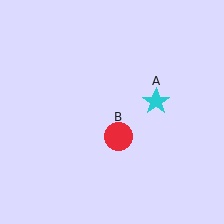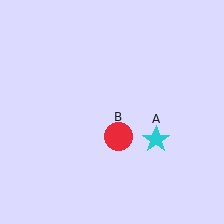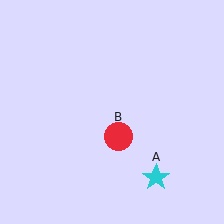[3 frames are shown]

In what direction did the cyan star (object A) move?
The cyan star (object A) moved down.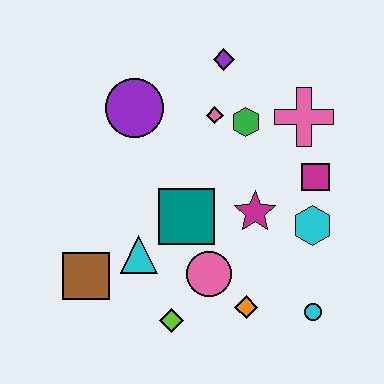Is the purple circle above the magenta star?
Yes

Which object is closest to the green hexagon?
The pink diamond is closest to the green hexagon.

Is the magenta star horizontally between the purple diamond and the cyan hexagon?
Yes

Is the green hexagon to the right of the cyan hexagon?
No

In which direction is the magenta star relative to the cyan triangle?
The magenta star is to the right of the cyan triangle.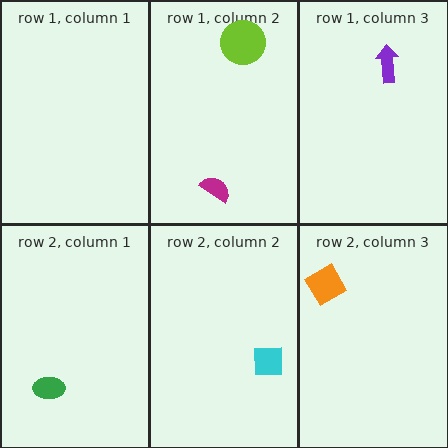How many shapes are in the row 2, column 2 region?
1.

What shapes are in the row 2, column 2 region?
The cyan square.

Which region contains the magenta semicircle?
The row 1, column 2 region.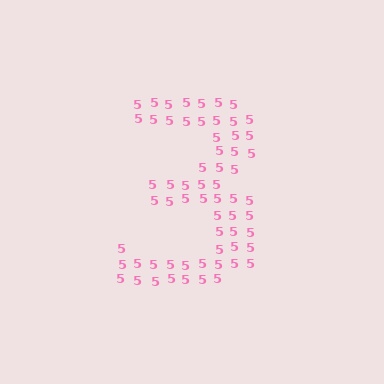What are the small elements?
The small elements are digit 5's.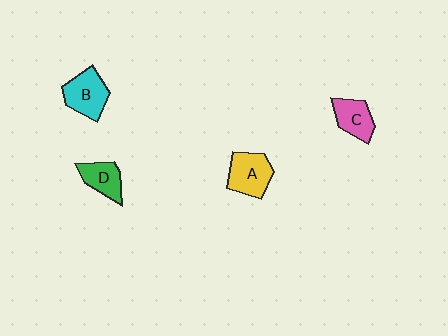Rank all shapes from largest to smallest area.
From largest to smallest: B (cyan), A (yellow), C (pink), D (green).